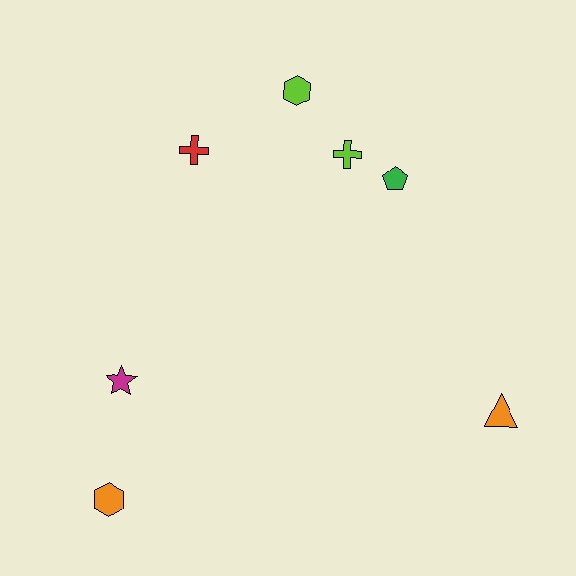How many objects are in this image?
There are 7 objects.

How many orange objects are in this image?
There are 2 orange objects.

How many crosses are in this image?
There are 2 crosses.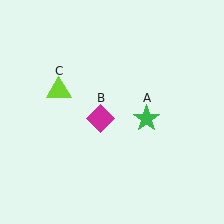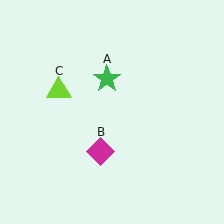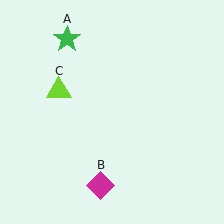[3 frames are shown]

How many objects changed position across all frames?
2 objects changed position: green star (object A), magenta diamond (object B).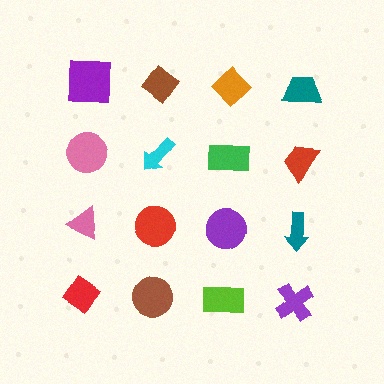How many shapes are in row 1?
4 shapes.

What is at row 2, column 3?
A green rectangle.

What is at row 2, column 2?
A cyan arrow.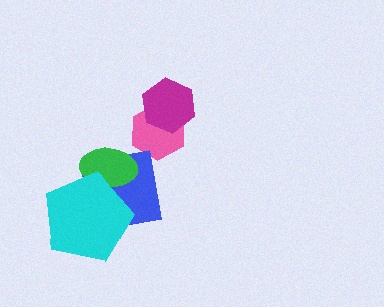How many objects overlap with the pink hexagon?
1 object overlaps with the pink hexagon.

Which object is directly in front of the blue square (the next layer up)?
The green ellipse is directly in front of the blue square.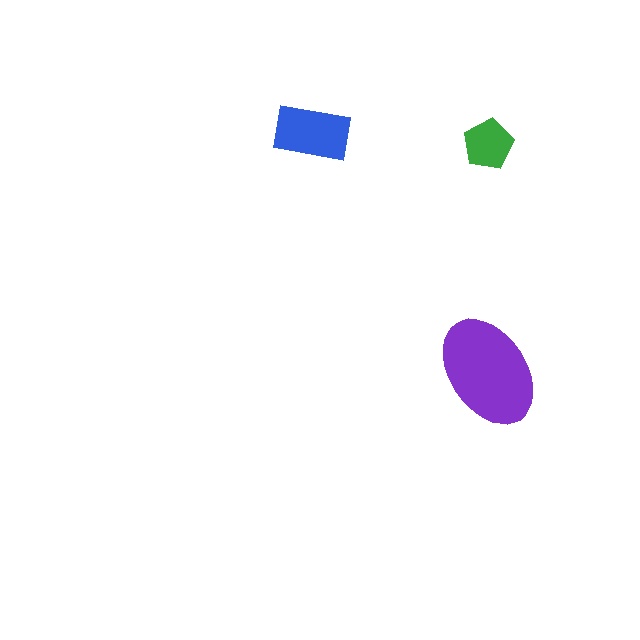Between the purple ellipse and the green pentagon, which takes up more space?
The purple ellipse.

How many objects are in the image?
There are 3 objects in the image.